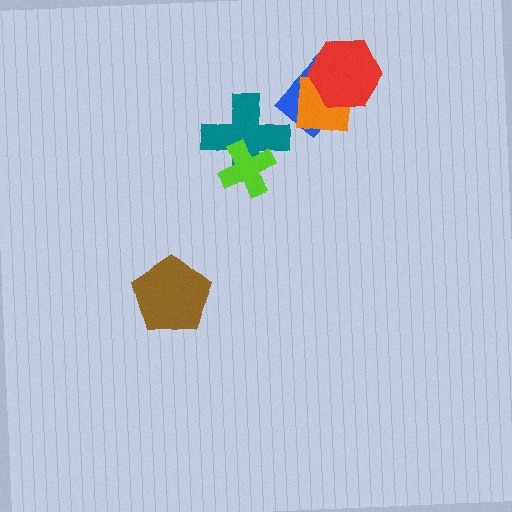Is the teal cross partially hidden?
Yes, it is partially covered by another shape.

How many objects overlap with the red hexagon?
2 objects overlap with the red hexagon.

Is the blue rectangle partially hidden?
Yes, it is partially covered by another shape.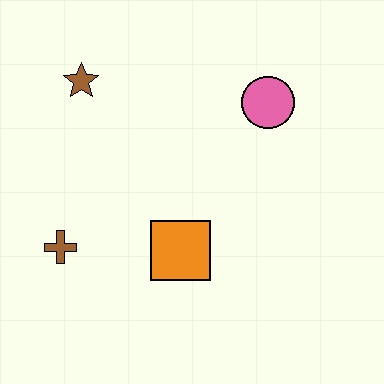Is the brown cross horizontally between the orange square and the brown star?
No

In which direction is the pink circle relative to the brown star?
The pink circle is to the right of the brown star.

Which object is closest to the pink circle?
The orange square is closest to the pink circle.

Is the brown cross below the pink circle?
Yes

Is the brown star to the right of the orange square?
No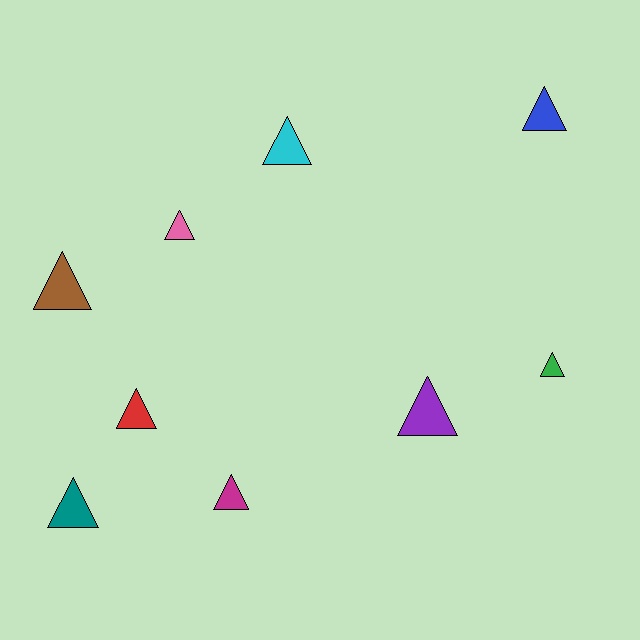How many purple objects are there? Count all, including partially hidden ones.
There is 1 purple object.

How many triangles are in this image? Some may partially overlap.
There are 9 triangles.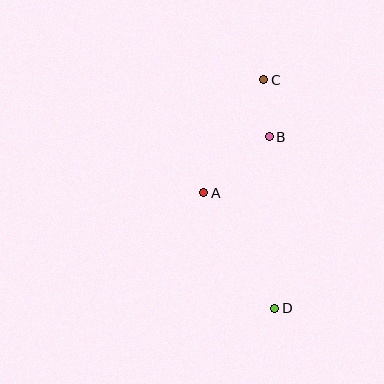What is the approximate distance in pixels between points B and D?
The distance between B and D is approximately 171 pixels.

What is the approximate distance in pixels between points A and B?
The distance between A and B is approximately 86 pixels.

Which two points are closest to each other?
Points B and C are closest to each other.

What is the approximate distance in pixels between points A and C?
The distance between A and C is approximately 128 pixels.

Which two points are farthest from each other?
Points C and D are farthest from each other.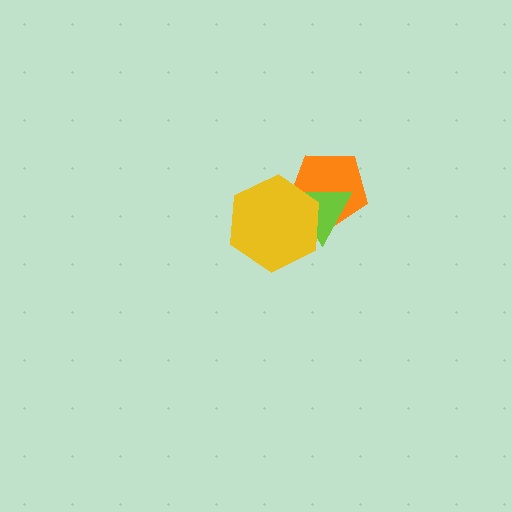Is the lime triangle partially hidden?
Yes, it is partially covered by another shape.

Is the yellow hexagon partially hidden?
No, no other shape covers it.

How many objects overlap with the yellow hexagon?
2 objects overlap with the yellow hexagon.